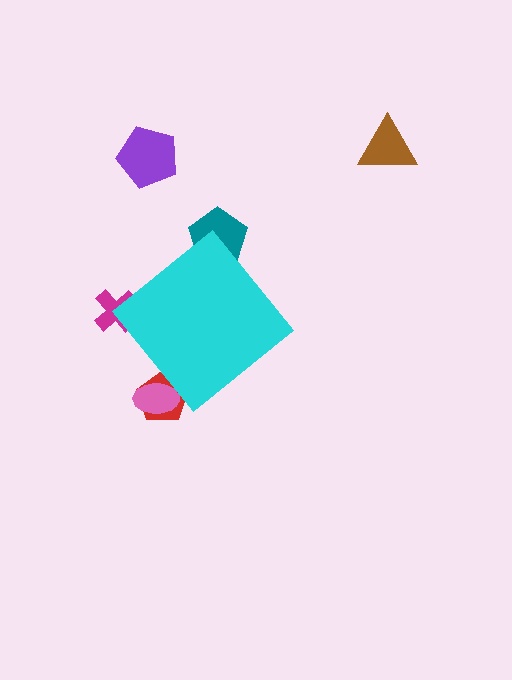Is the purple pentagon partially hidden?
No, the purple pentagon is fully visible.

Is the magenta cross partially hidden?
Yes, the magenta cross is partially hidden behind the cyan diamond.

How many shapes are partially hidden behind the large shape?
4 shapes are partially hidden.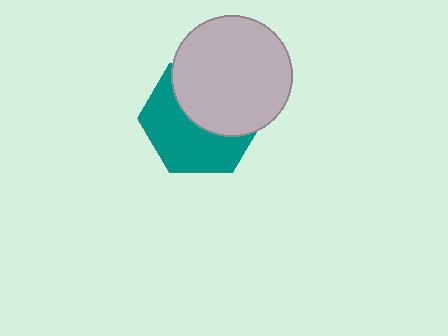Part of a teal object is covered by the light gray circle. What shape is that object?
It is a hexagon.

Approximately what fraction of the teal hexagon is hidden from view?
Roughly 48% of the teal hexagon is hidden behind the light gray circle.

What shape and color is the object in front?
The object in front is a light gray circle.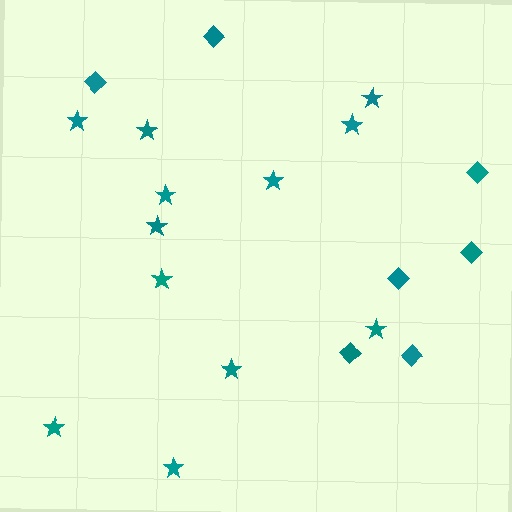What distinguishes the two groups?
There are 2 groups: one group of stars (12) and one group of diamonds (7).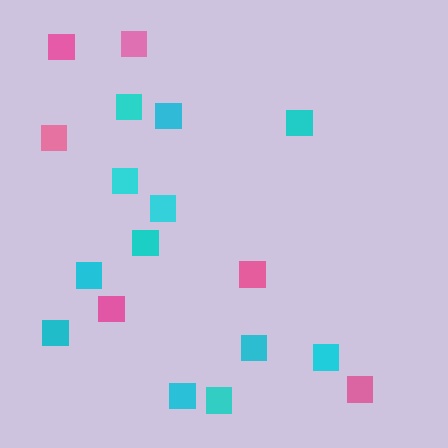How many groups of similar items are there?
There are 2 groups: one group of pink squares (6) and one group of cyan squares (12).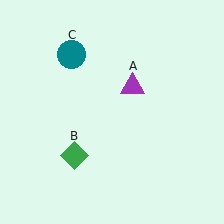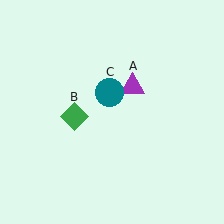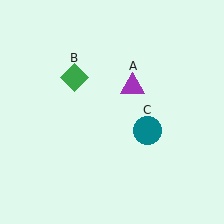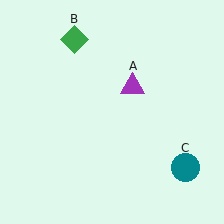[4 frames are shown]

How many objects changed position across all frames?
2 objects changed position: green diamond (object B), teal circle (object C).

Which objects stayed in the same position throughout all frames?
Purple triangle (object A) remained stationary.